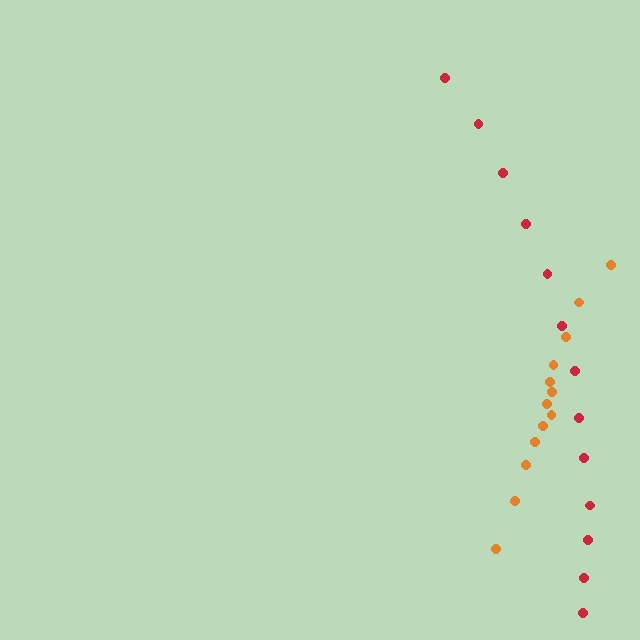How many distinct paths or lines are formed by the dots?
There are 2 distinct paths.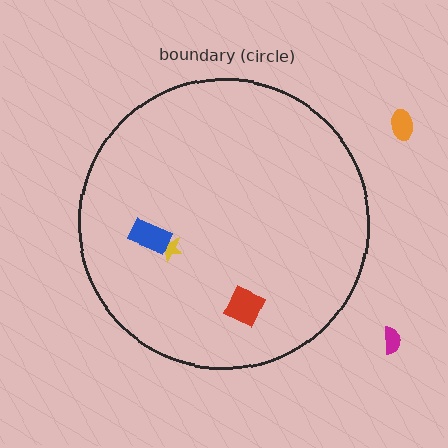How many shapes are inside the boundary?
3 inside, 2 outside.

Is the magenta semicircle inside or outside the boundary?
Outside.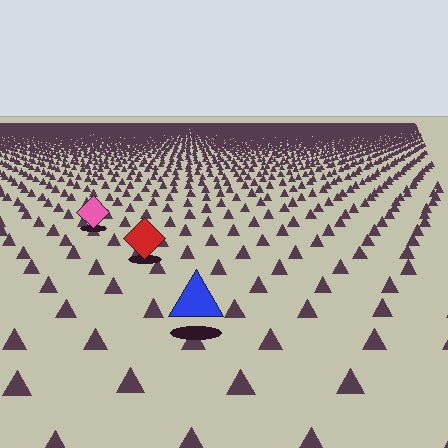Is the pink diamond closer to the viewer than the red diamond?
No. The red diamond is closer — you can tell from the texture gradient: the ground texture is coarser near it.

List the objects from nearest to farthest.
From nearest to farthest: the blue triangle, the red diamond, the pink diamond.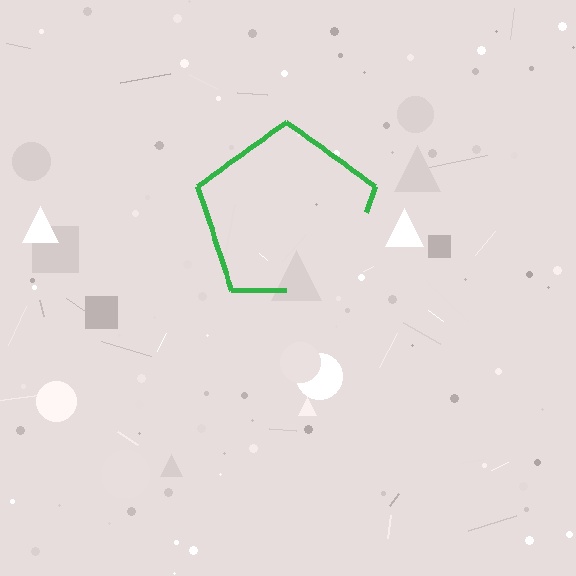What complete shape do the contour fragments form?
The contour fragments form a pentagon.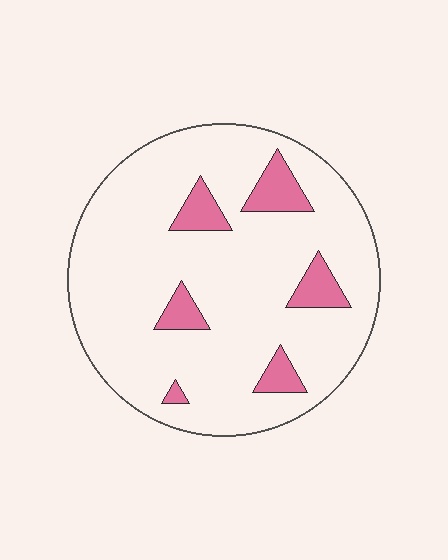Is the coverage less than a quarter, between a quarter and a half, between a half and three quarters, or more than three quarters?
Less than a quarter.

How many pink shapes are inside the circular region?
6.